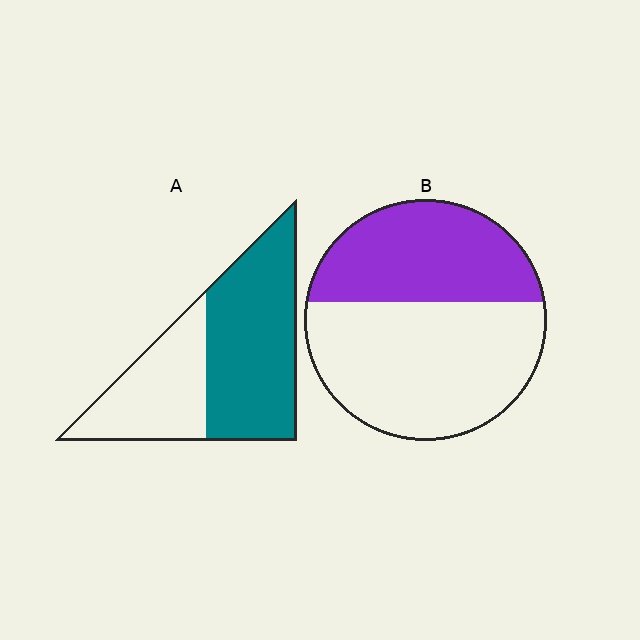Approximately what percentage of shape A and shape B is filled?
A is approximately 60% and B is approximately 40%.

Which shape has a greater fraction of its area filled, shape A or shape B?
Shape A.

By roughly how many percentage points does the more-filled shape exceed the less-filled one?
By roughly 20 percentage points (A over B).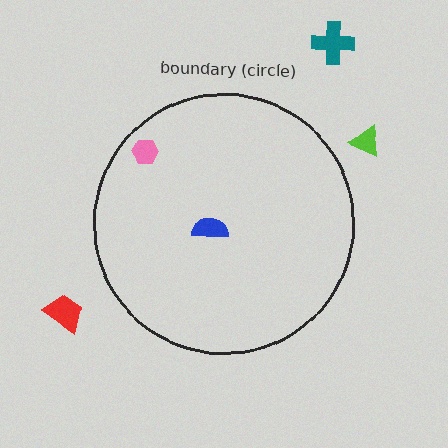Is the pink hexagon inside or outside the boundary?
Inside.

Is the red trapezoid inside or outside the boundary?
Outside.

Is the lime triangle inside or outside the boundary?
Outside.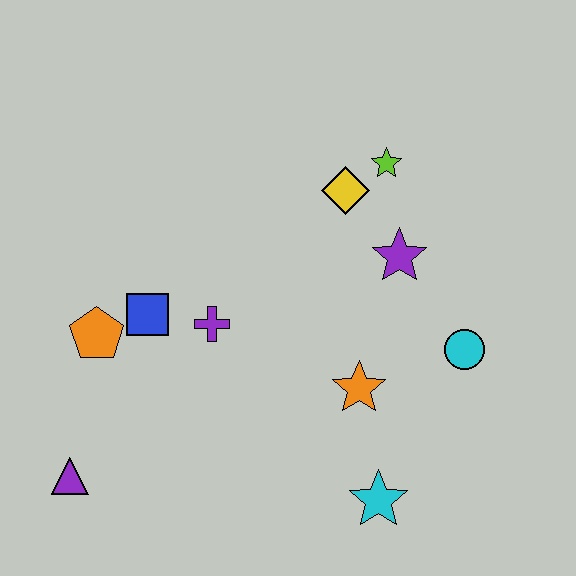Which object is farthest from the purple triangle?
The lime star is farthest from the purple triangle.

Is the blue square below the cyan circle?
No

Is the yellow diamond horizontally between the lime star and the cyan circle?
No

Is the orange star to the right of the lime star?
No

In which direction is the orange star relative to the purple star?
The orange star is below the purple star.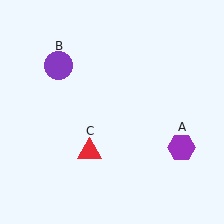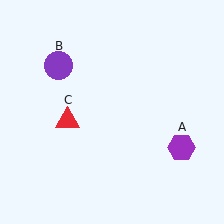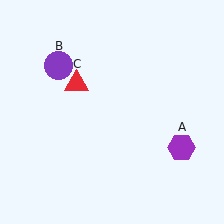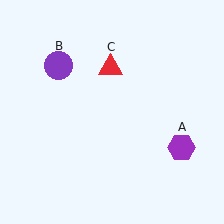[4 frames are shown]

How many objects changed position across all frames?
1 object changed position: red triangle (object C).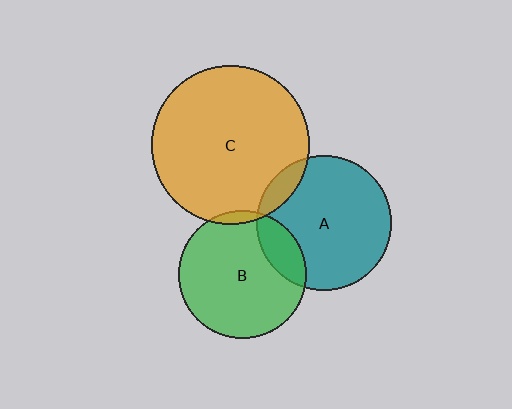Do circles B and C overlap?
Yes.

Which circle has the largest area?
Circle C (orange).